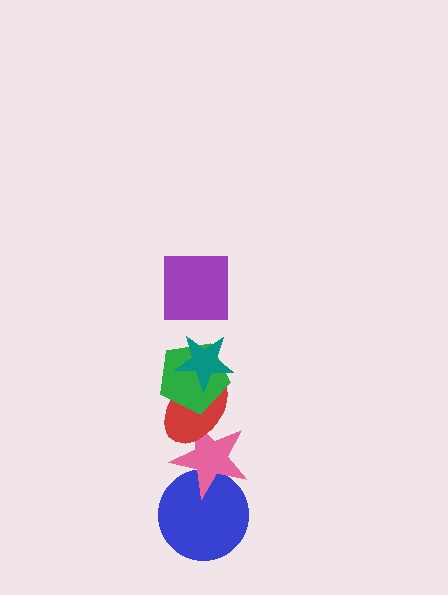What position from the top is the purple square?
The purple square is 1st from the top.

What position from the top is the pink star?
The pink star is 5th from the top.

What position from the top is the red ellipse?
The red ellipse is 4th from the top.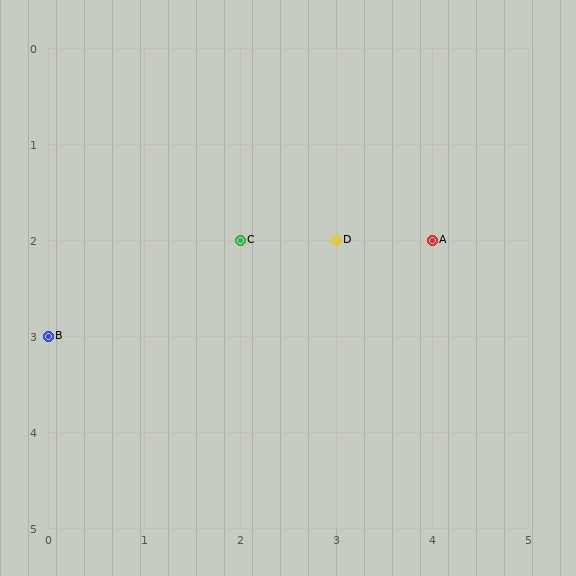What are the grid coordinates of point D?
Point D is at grid coordinates (3, 2).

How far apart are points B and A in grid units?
Points B and A are 4 columns and 1 row apart (about 4.1 grid units diagonally).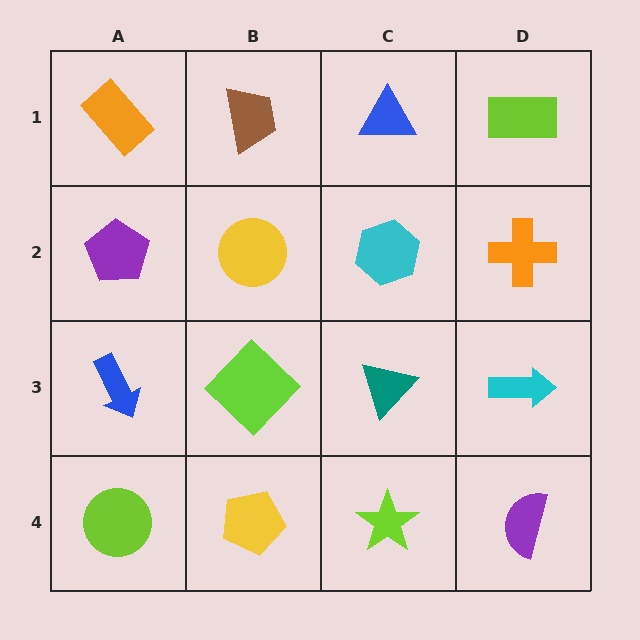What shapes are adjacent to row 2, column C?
A blue triangle (row 1, column C), a teal triangle (row 3, column C), a yellow circle (row 2, column B), an orange cross (row 2, column D).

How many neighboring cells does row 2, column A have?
3.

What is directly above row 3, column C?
A cyan hexagon.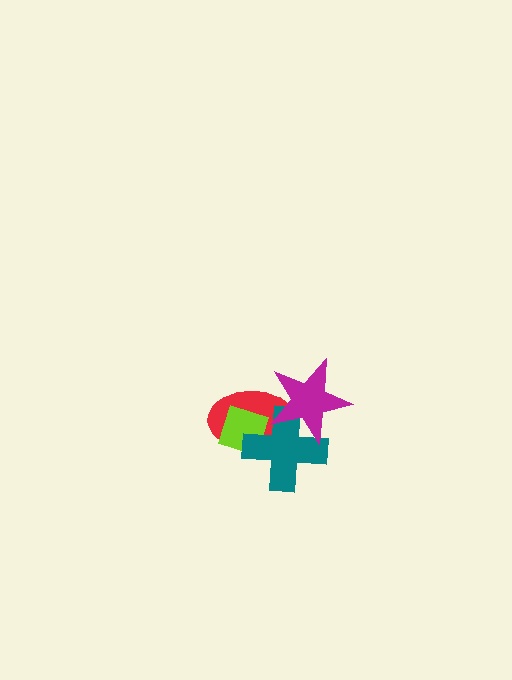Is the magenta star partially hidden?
No, no other shape covers it.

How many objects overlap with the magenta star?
2 objects overlap with the magenta star.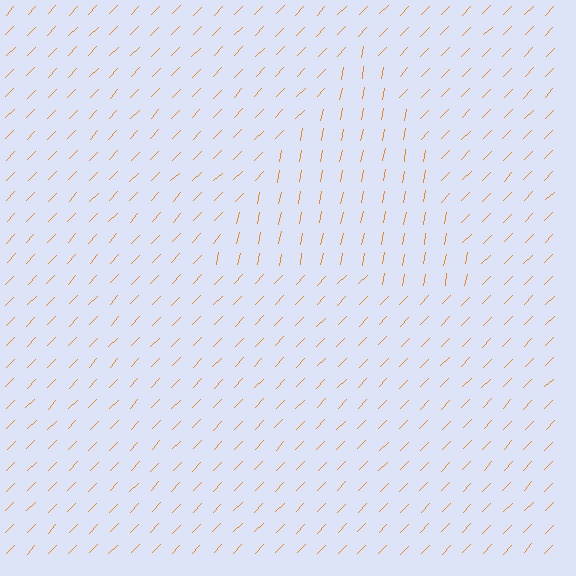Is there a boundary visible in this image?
Yes, there is a texture boundary formed by a change in line orientation.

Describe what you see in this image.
The image is filled with small orange line segments. A triangle region in the image has lines oriented differently from the surrounding lines, creating a visible texture boundary.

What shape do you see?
I see a triangle.